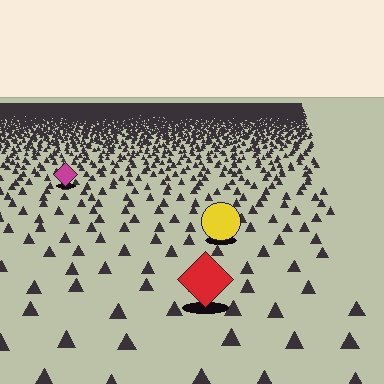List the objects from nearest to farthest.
From nearest to farthest: the red diamond, the yellow circle, the magenta diamond.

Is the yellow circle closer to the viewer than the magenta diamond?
Yes. The yellow circle is closer — you can tell from the texture gradient: the ground texture is coarser near it.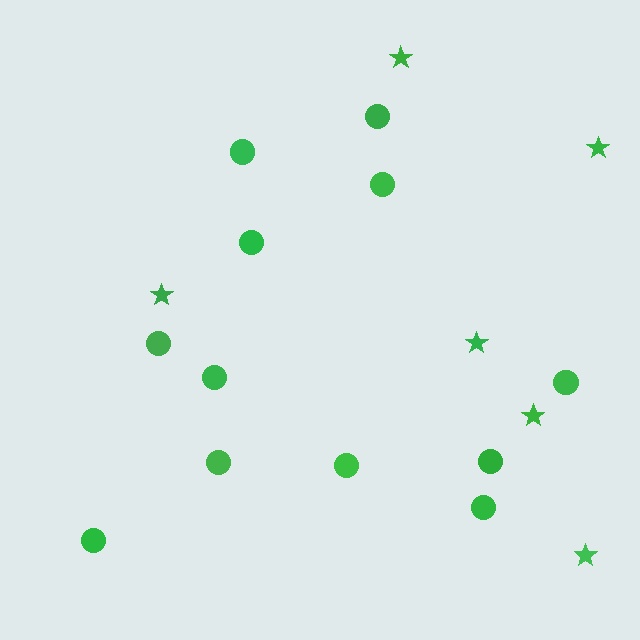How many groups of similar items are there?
There are 2 groups: one group of stars (6) and one group of circles (12).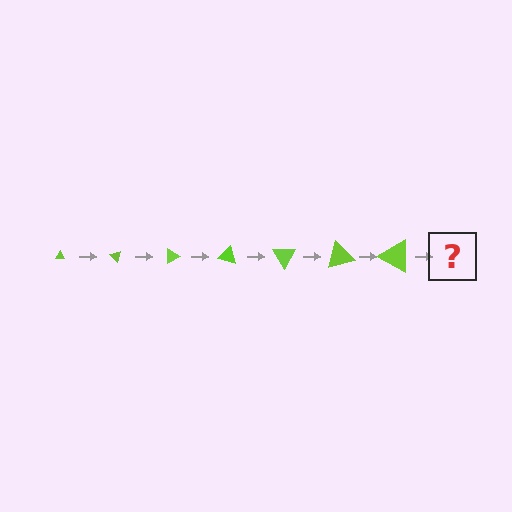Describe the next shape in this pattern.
It should be a triangle, larger than the previous one and rotated 315 degrees from the start.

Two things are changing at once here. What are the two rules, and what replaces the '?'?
The two rules are that the triangle grows larger each step and it rotates 45 degrees each step. The '?' should be a triangle, larger than the previous one and rotated 315 degrees from the start.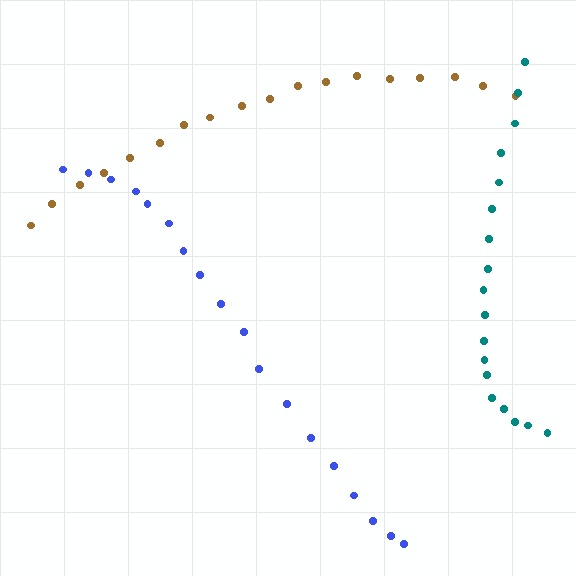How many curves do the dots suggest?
There are 3 distinct paths.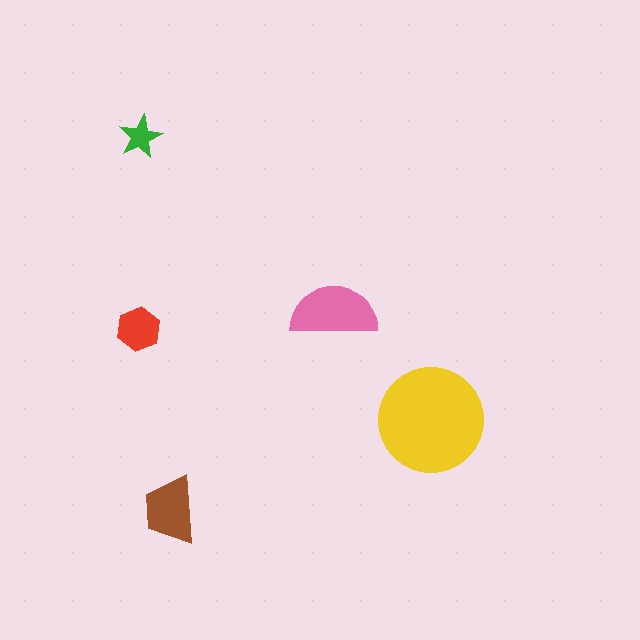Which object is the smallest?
The green star.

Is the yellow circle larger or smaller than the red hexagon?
Larger.